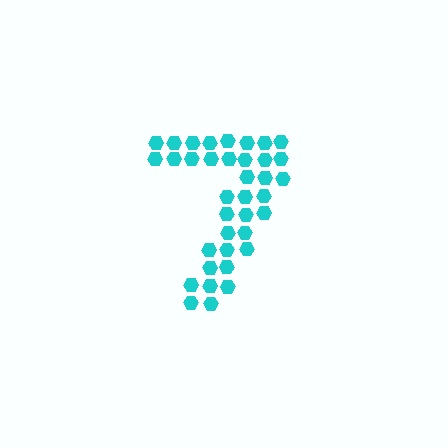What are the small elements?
The small elements are hexagons.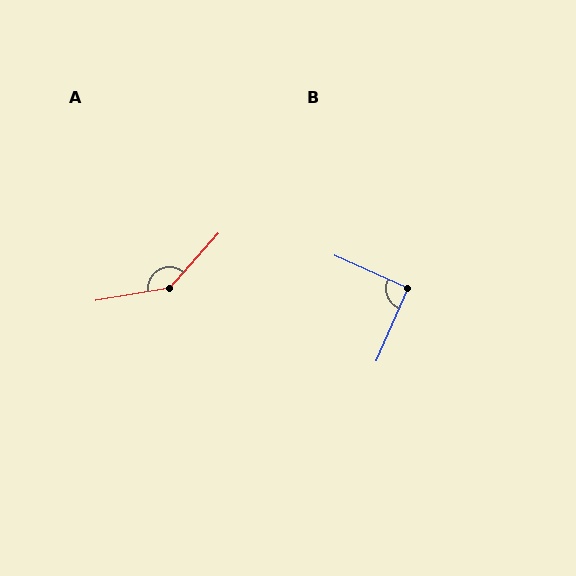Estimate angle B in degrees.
Approximately 91 degrees.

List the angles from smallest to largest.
B (91°), A (141°).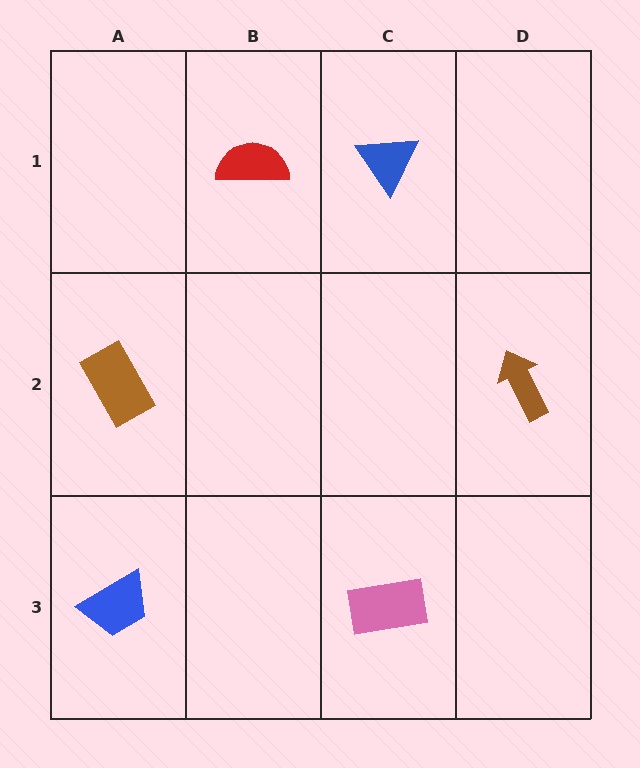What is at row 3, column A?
A blue trapezoid.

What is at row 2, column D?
A brown arrow.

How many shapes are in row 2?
2 shapes.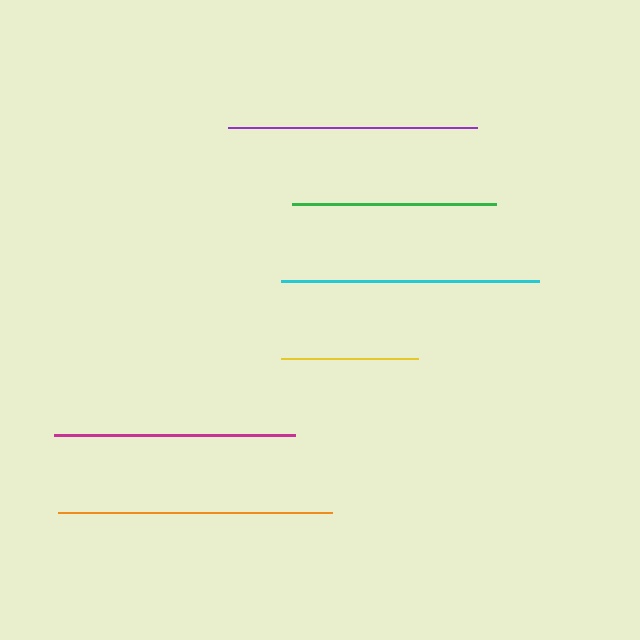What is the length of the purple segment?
The purple segment is approximately 249 pixels long.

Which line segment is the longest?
The orange line is the longest at approximately 274 pixels.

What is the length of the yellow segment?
The yellow segment is approximately 137 pixels long.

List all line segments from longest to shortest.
From longest to shortest: orange, cyan, purple, magenta, green, yellow.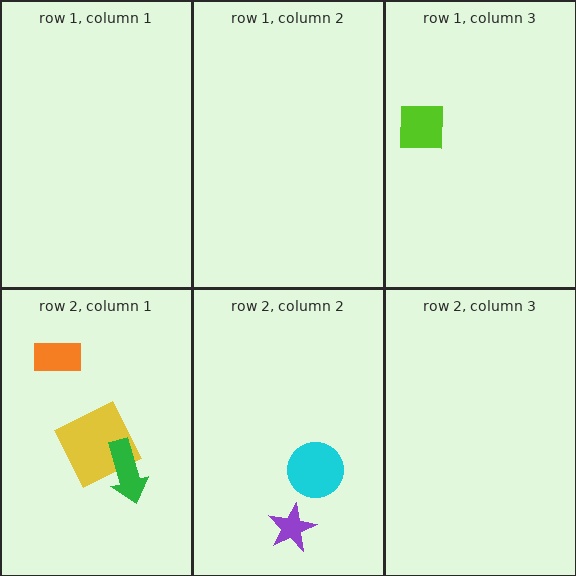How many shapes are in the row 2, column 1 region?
3.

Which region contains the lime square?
The row 1, column 3 region.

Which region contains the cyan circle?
The row 2, column 2 region.